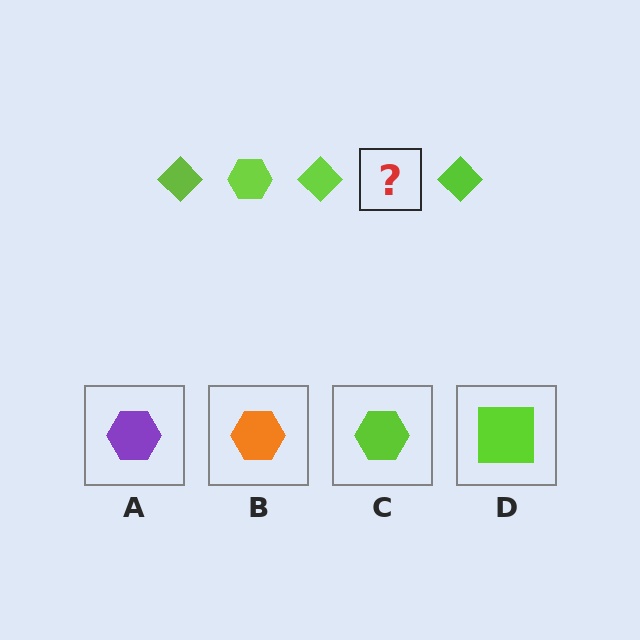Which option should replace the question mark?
Option C.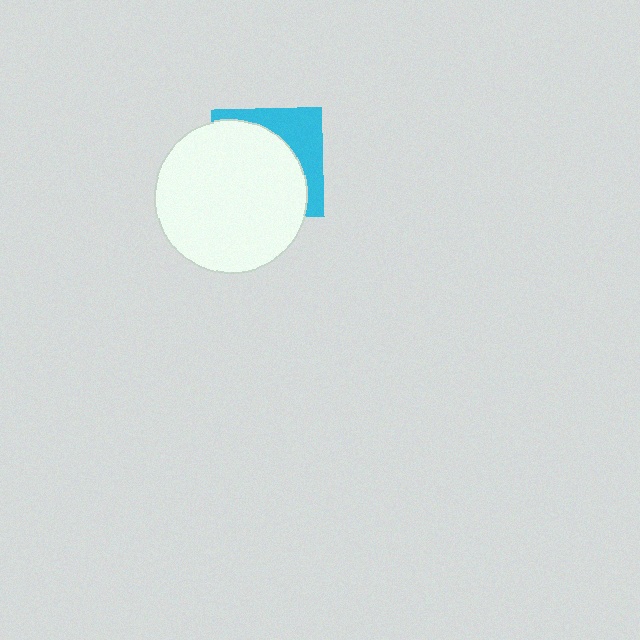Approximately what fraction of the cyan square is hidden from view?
Roughly 67% of the cyan square is hidden behind the white circle.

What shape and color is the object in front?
The object in front is a white circle.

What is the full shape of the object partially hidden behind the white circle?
The partially hidden object is a cyan square.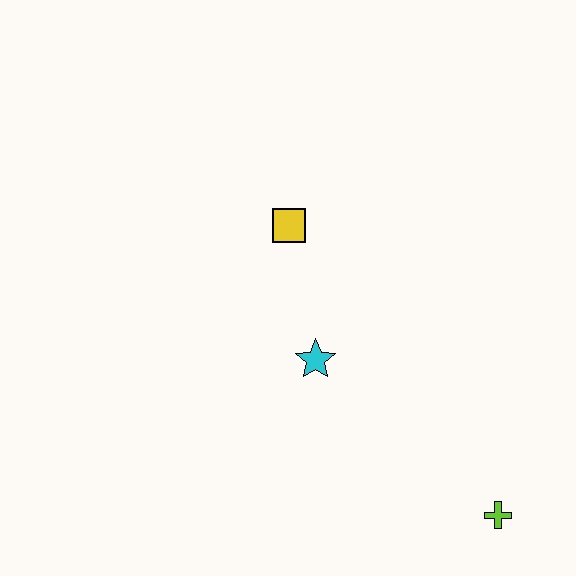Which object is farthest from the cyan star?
The lime cross is farthest from the cyan star.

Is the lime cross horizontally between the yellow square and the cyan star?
No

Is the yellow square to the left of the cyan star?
Yes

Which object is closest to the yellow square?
The cyan star is closest to the yellow square.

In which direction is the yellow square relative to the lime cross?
The yellow square is above the lime cross.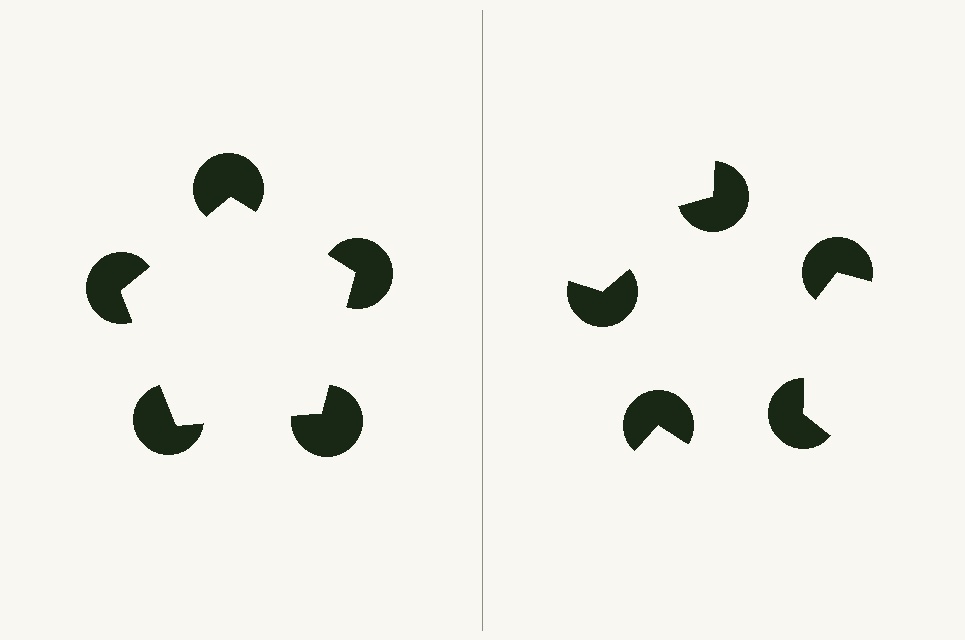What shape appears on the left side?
An illusory pentagon.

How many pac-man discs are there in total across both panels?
10 — 5 on each side.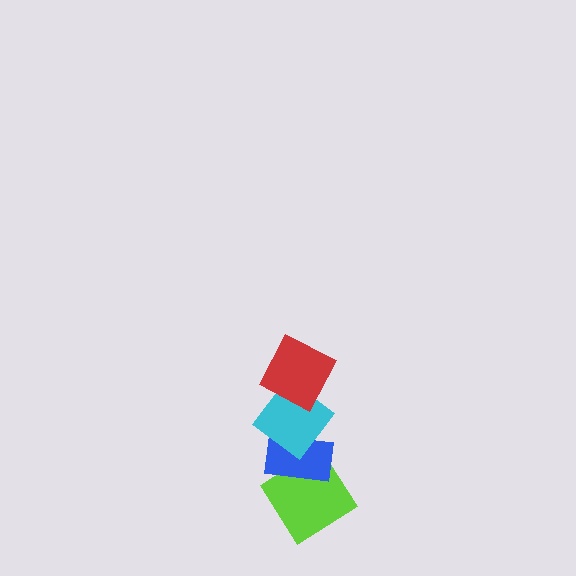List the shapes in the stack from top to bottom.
From top to bottom: the red square, the cyan diamond, the blue rectangle, the lime diamond.